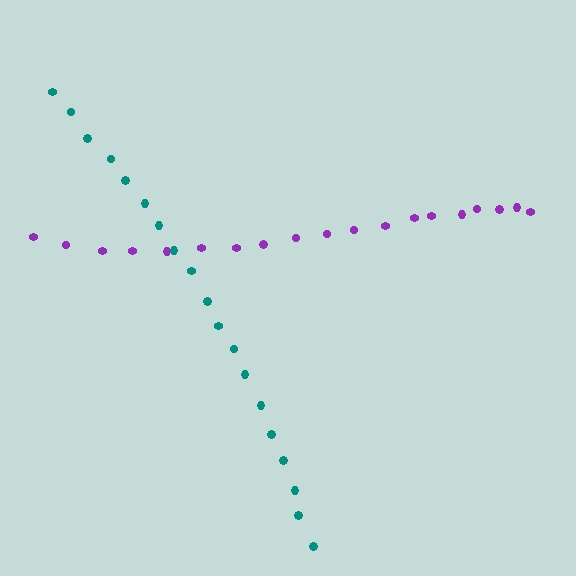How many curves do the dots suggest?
There are 2 distinct paths.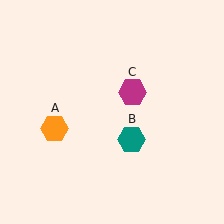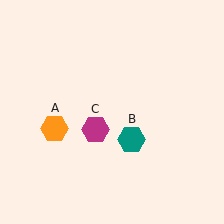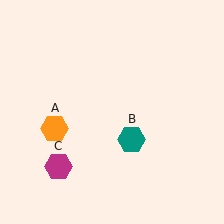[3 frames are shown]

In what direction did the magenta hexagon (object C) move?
The magenta hexagon (object C) moved down and to the left.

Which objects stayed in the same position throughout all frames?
Orange hexagon (object A) and teal hexagon (object B) remained stationary.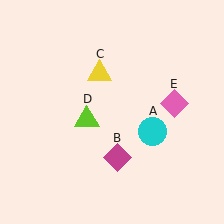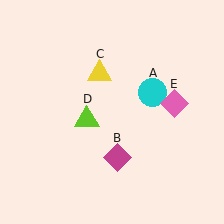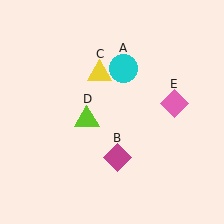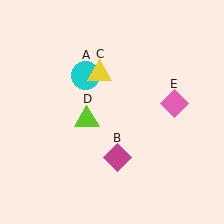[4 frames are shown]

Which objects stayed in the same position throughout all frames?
Magenta diamond (object B) and yellow triangle (object C) and lime triangle (object D) and pink diamond (object E) remained stationary.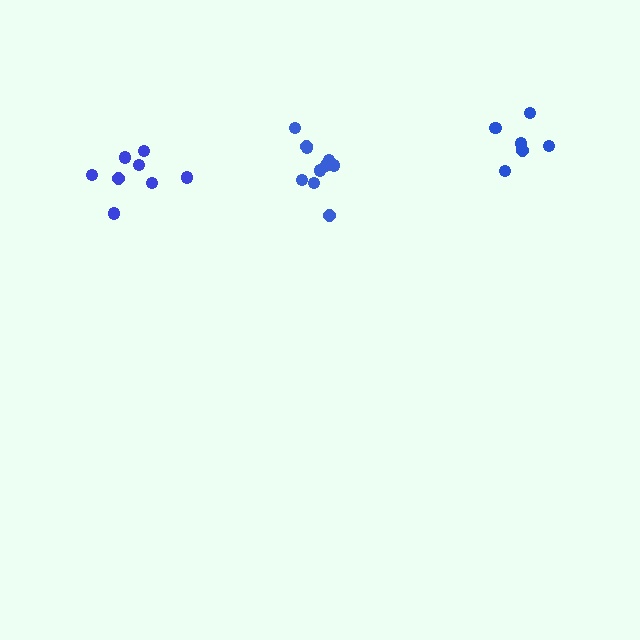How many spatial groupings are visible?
There are 3 spatial groupings.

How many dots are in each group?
Group 1: 10 dots, Group 2: 8 dots, Group 3: 6 dots (24 total).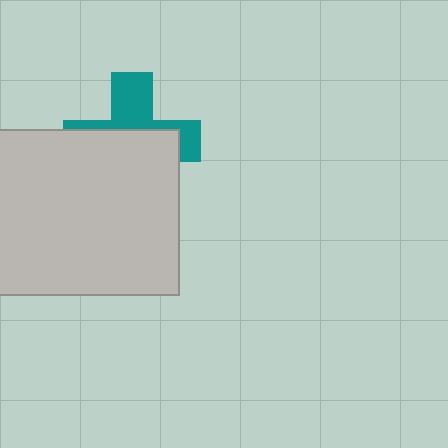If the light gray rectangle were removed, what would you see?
You would see the complete teal cross.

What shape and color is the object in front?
The object in front is a light gray rectangle.